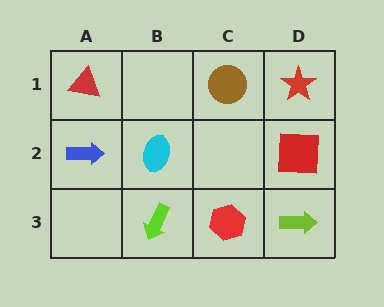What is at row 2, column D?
A red square.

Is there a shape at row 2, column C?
No, that cell is empty.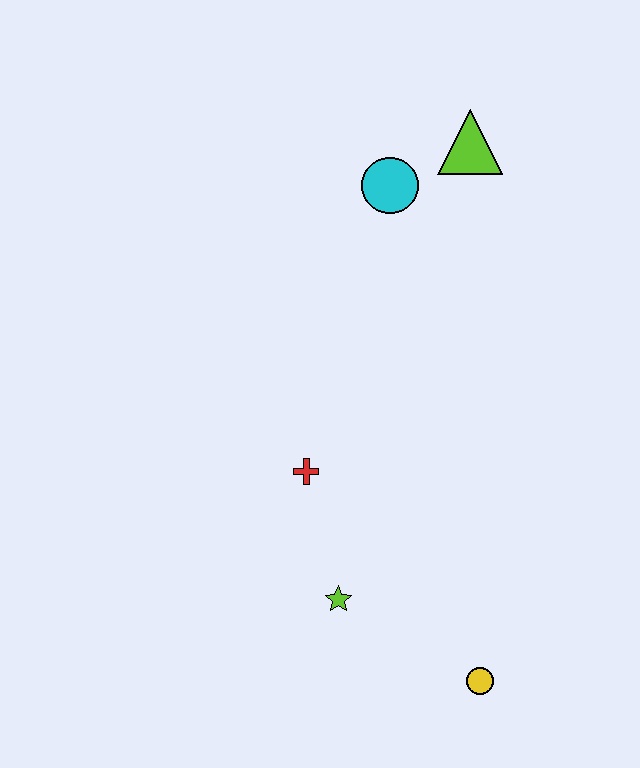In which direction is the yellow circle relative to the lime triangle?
The yellow circle is below the lime triangle.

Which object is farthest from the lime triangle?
The yellow circle is farthest from the lime triangle.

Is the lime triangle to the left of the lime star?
No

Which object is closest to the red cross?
The lime star is closest to the red cross.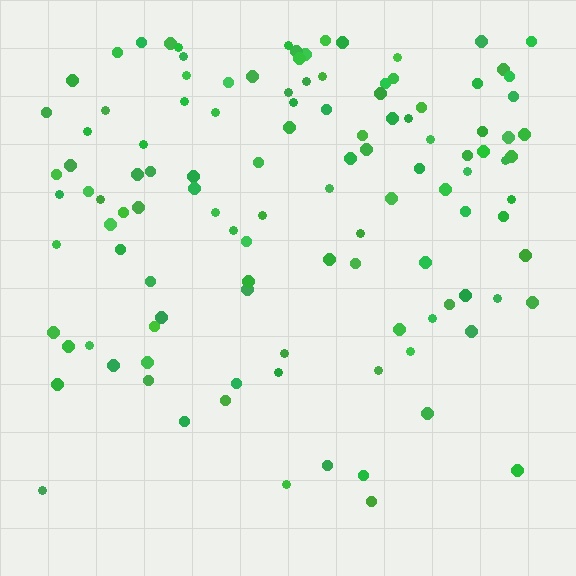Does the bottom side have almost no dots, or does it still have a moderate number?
Still a moderate number, just noticeably fewer than the top.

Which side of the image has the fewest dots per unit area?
The bottom.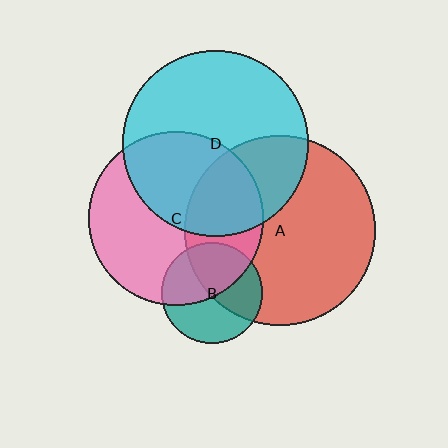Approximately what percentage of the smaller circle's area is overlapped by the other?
Approximately 30%.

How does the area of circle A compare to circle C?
Approximately 1.2 times.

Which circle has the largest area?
Circle A (red).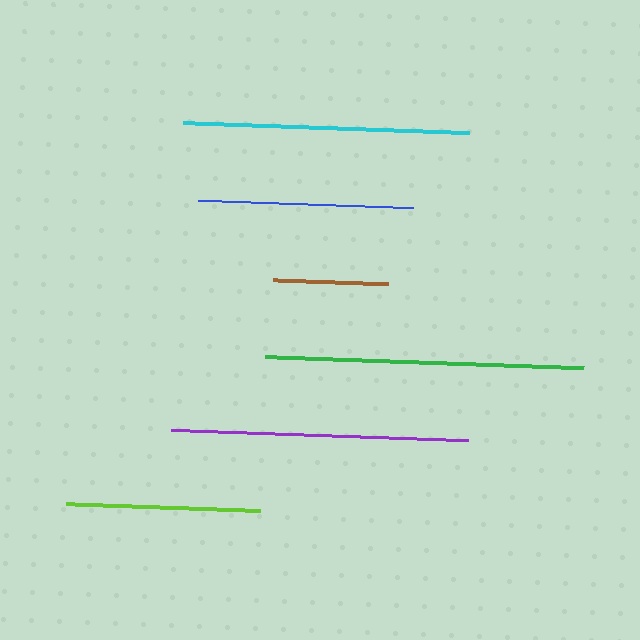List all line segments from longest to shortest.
From longest to shortest: green, purple, cyan, blue, lime, brown.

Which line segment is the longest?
The green line is the longest at approximately 319 pixels.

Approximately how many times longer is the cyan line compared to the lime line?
The cyan line is approximately 1.5 times the length of the lime line.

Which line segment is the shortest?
The brown line is the shortest at approximately 115 pixels.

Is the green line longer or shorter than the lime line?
The green line is longer than the lime line.